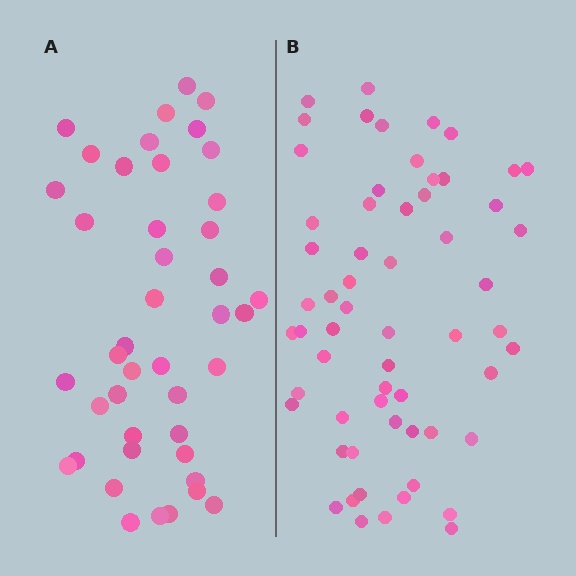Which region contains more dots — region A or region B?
Region B (the right region) has more dots.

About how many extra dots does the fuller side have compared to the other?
Region B has approximately 15 more dots than region A.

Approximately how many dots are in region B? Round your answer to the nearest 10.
About 60 dots.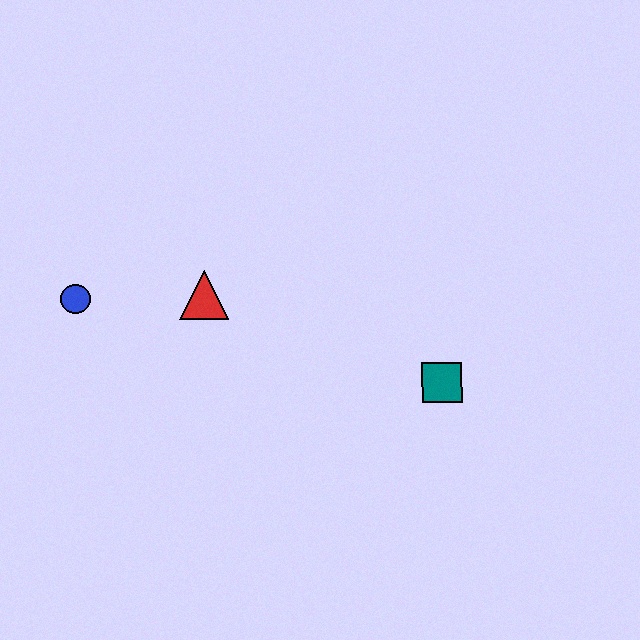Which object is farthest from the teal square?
The blue circle is farthest from the teal square.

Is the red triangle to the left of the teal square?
Yes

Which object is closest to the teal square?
The red triangle is closest to the teal square.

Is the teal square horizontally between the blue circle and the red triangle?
No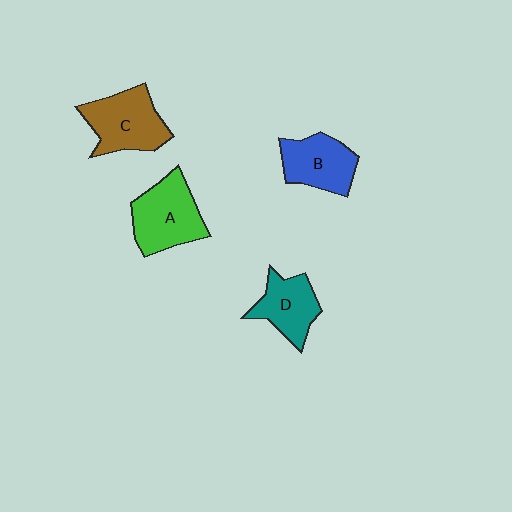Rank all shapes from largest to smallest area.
From largest to smallest: A (green), C (brown), B (blue), D (teal).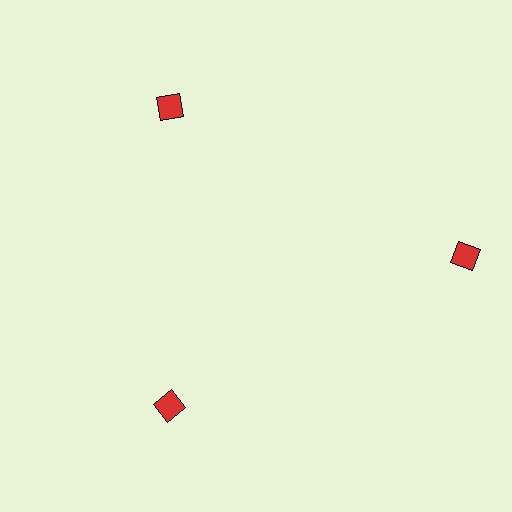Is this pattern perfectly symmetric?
No. The 3 red diamonds are arranged in a ring, but one element near the 3 o'clock position is pushed outward from the center, breaking the 3-fold rotational symmetry.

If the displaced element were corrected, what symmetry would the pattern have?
It would have 3-fold rotational symmetry — the pattern would map onto itself every 120 degrees.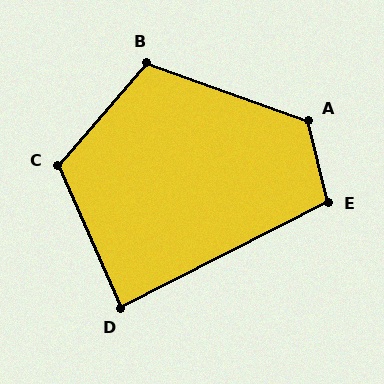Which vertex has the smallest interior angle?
D, at approximately 87 degrees.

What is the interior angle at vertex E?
Approximately 104 degrees (obtuse).